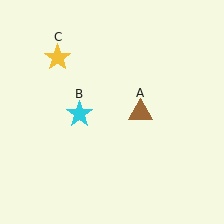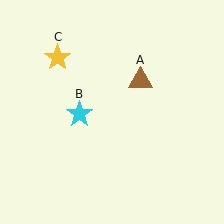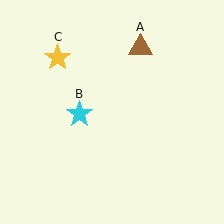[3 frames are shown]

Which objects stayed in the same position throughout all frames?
Cyan star (object B) and yellow star (object C) remained stationary.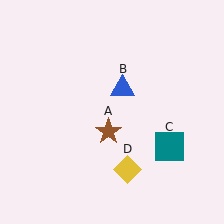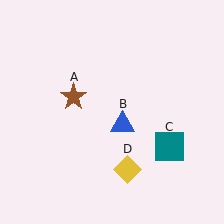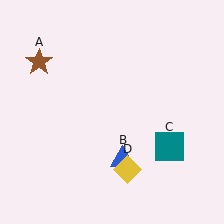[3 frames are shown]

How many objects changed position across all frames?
2 objects changed position: brown star (object A), blue triangle (object B).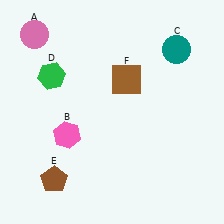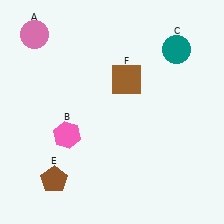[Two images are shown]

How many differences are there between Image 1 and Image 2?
There is 1 difference between the two images.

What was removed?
The green hexagon (D) was removed in Image 2.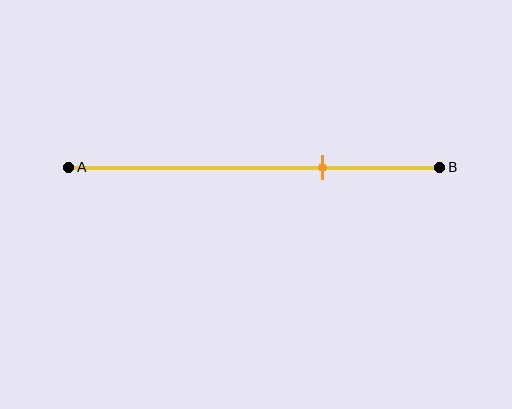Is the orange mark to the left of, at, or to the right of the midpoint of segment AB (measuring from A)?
The orange mark is to the right of the midpoint of segment AB.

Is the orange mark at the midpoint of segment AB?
No, the mark is at about 70% from A, not at the 50% midpoint.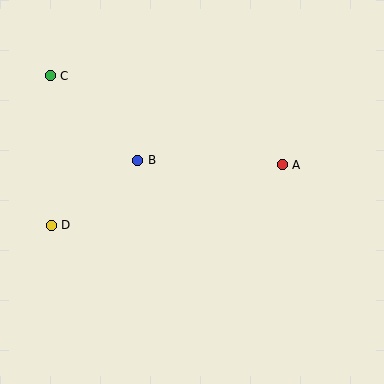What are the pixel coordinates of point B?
Point B is at (138, 160).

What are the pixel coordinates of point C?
Point C is at (50, 76).